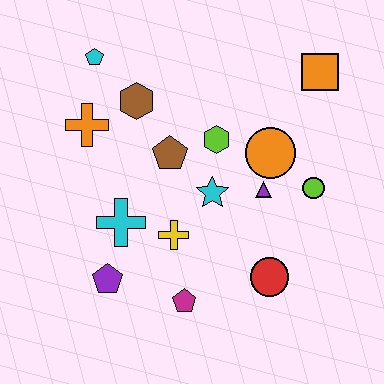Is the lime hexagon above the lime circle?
Yes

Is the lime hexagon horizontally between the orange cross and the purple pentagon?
No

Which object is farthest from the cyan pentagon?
The red circle is farthest from the cyan pentagon.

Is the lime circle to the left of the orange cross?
No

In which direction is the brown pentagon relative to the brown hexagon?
The brown pentagon is below the brown hexagon.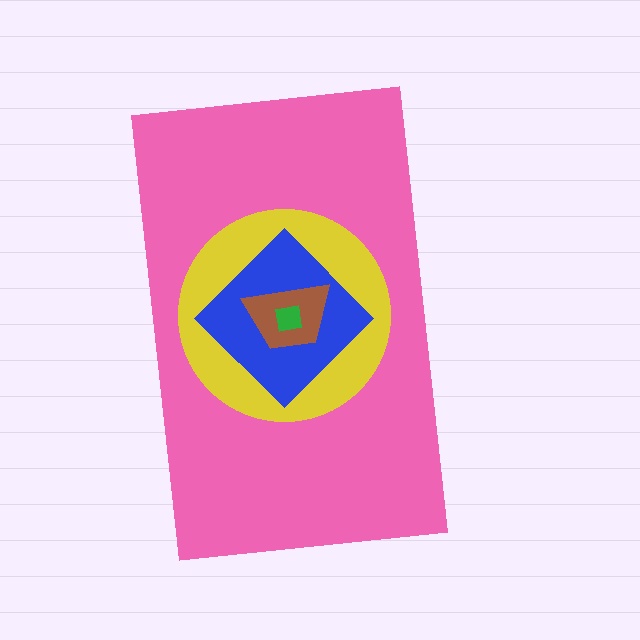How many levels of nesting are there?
5.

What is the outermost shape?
The pink rectangle.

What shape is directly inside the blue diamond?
The brown trapezoid.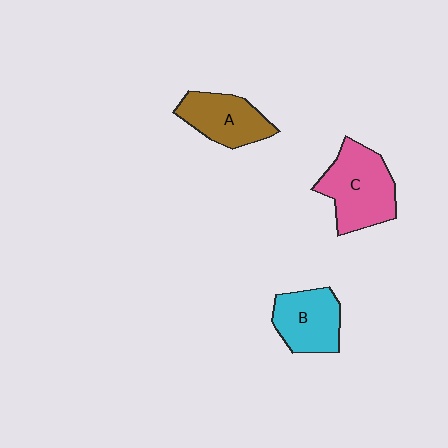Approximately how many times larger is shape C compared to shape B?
Approximately 1.3 times.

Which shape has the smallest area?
Shape A (brown).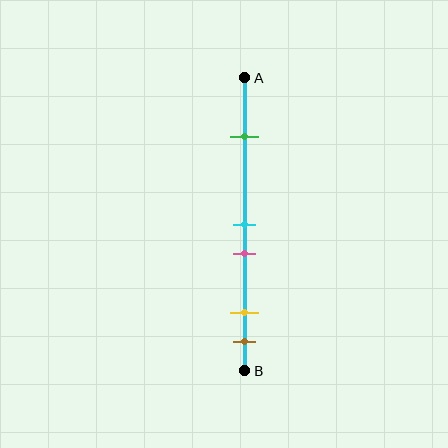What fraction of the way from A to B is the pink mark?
The pink mark is approximately 60% (0.6) of the way from A to B.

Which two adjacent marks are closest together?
The cyan and pink marks are the closest adjacent pair.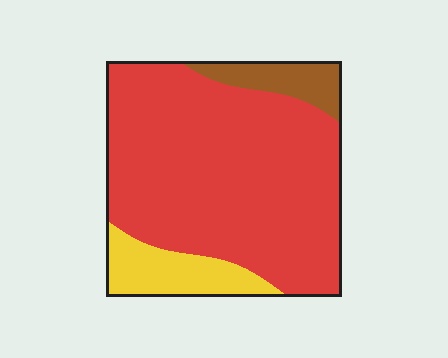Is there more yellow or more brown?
Yellow.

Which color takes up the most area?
Red, at roughly 80%.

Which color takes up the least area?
Brown, at roughly 10%.